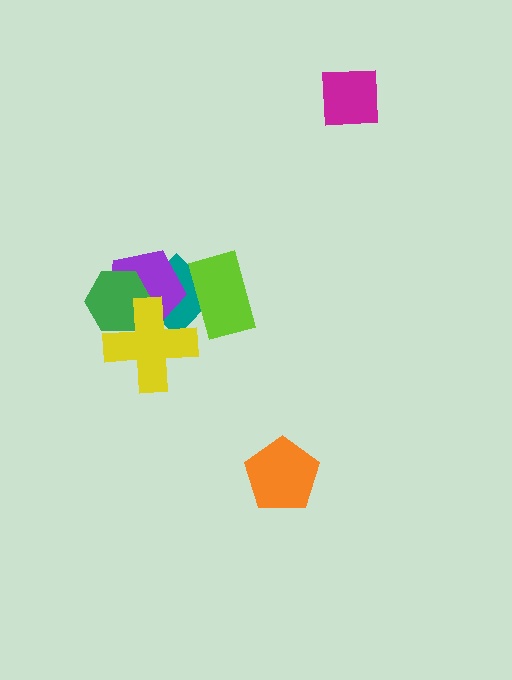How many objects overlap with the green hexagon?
3 objects overlap with the green hexagon.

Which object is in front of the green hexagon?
The yellow cross is in front of the green hexagon.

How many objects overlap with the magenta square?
0 objects overlap with the magenta square.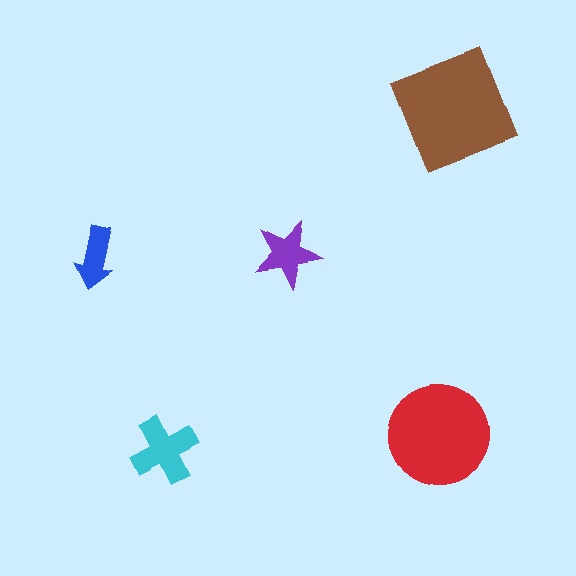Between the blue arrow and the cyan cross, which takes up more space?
The cyan cross.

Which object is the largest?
The brown square.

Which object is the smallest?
The blue arrow.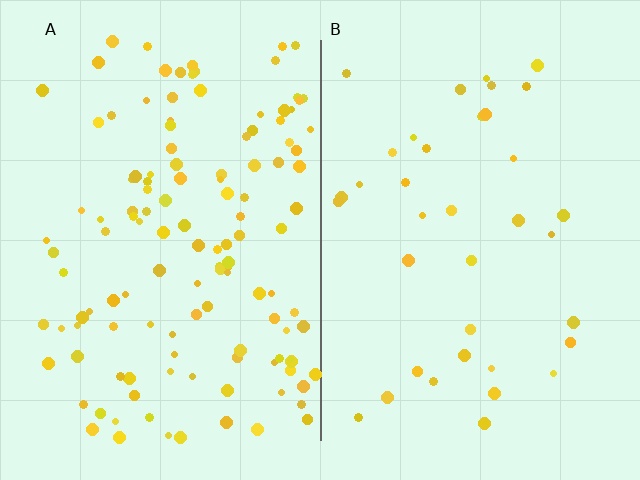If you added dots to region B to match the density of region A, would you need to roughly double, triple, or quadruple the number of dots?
Approximately quadruple.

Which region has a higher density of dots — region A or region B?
A (the left).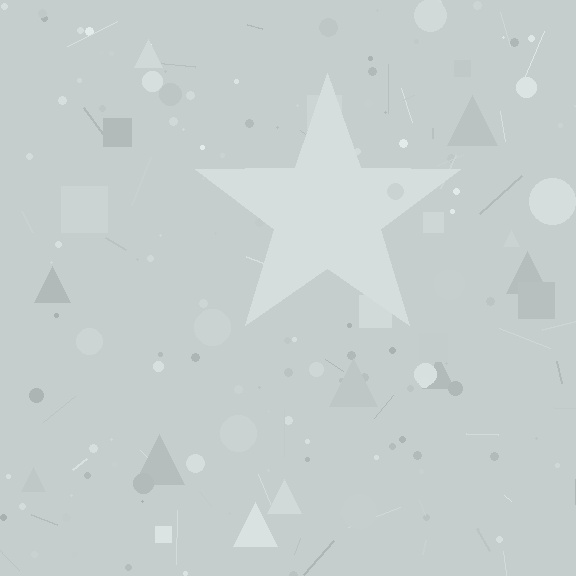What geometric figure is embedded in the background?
A star is embedded in the background.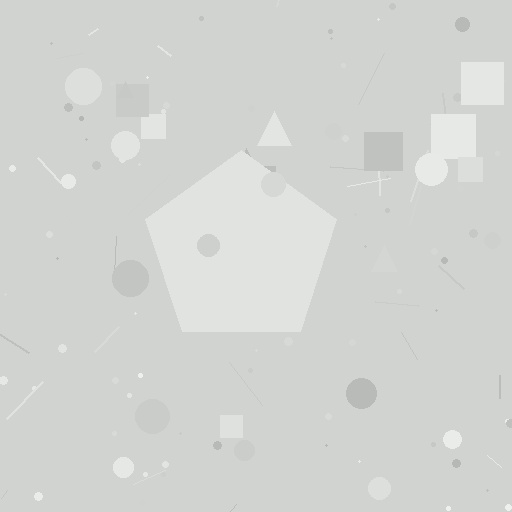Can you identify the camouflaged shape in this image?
The camouflaged shape is a pentagon.